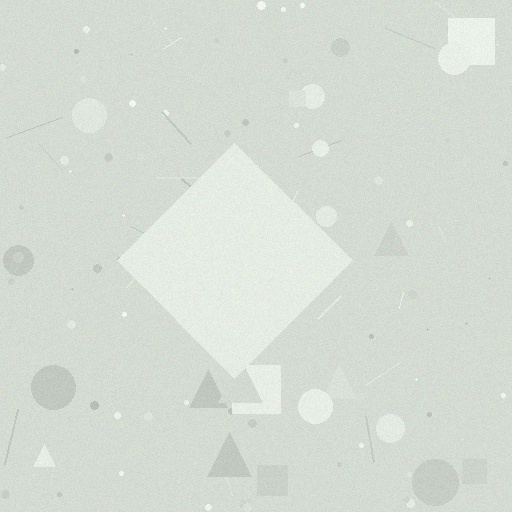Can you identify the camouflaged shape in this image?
The camouflaged shape is a diamond.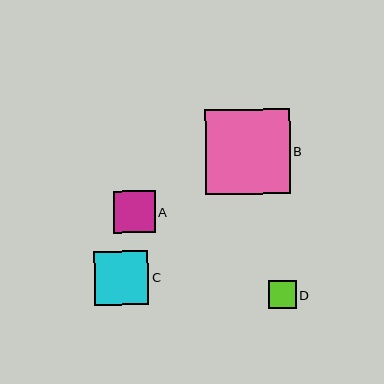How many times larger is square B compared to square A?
Square B is approximately 2.0 times the size of square A.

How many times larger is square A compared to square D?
Square A is approximately 1.5 times the size of square D.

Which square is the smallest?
Square D is the smallest with a size of approximately 28 pixels.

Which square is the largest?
Square B is the largest with a size of approximately 85 pixels.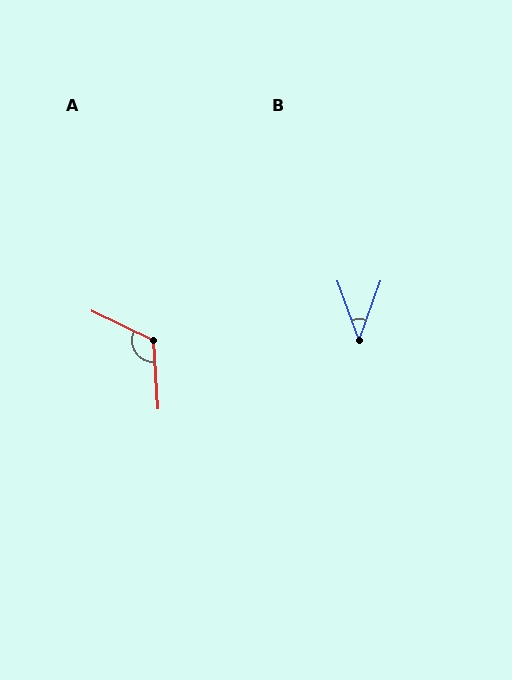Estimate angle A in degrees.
Approximately 119 degrees.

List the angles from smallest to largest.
B (40°), A (119°).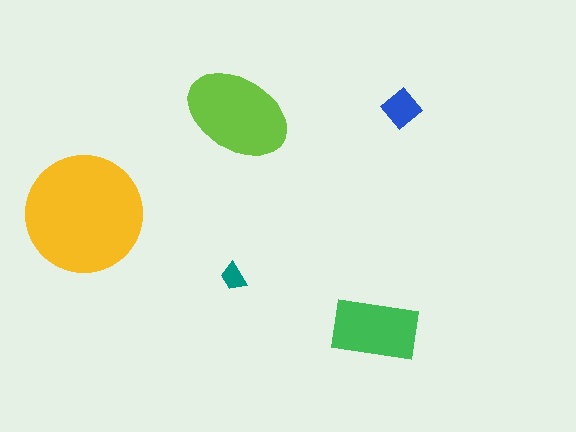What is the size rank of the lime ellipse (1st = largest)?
2nd.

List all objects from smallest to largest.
The teal trapezoid, the blue diamond, the green rectangle, the lime ellipse, the yellow circle.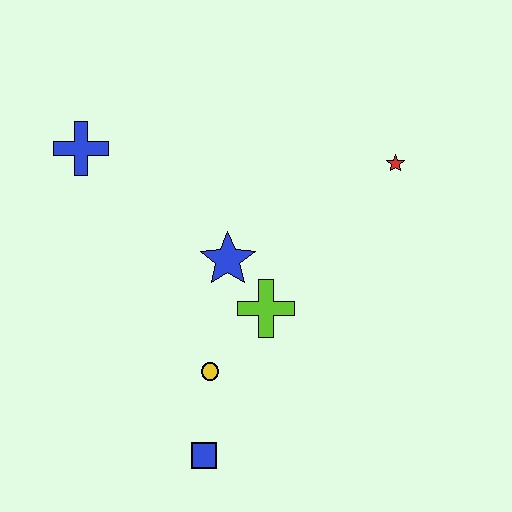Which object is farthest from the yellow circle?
The red star is farthest from the yellow circle.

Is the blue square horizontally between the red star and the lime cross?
No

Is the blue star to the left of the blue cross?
No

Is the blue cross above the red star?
Yes